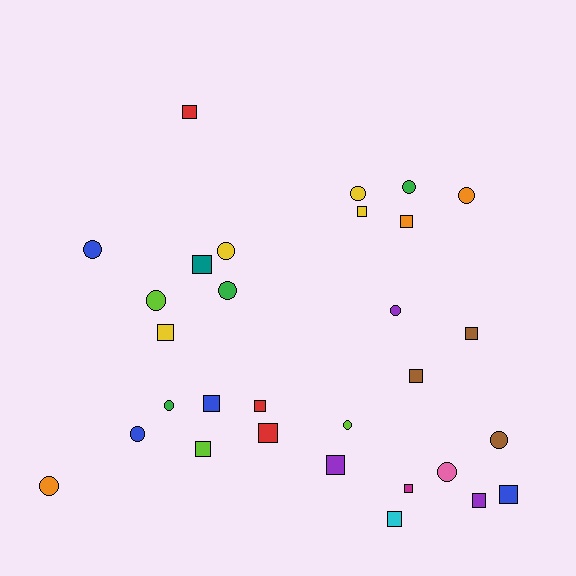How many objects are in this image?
There are 30 objects.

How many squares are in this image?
There are 16 squares.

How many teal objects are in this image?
There is 1 teal object.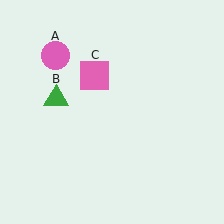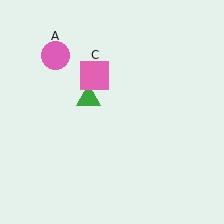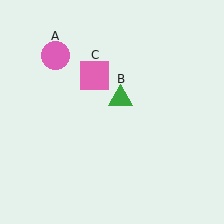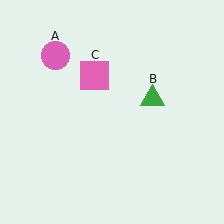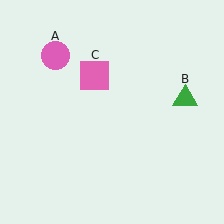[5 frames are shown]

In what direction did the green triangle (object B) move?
The green triangle (object B) moved right.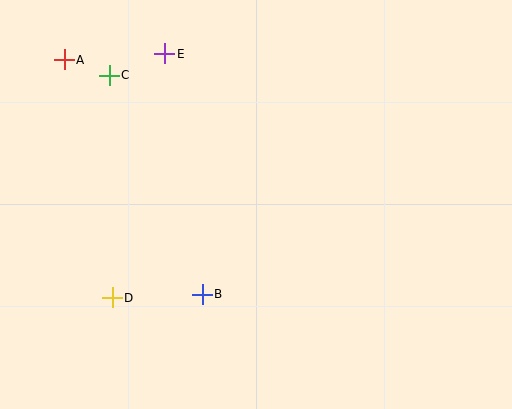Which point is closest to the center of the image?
Point B at (202, 294) is closest to the center.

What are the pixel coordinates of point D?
Point D is at (112, 298).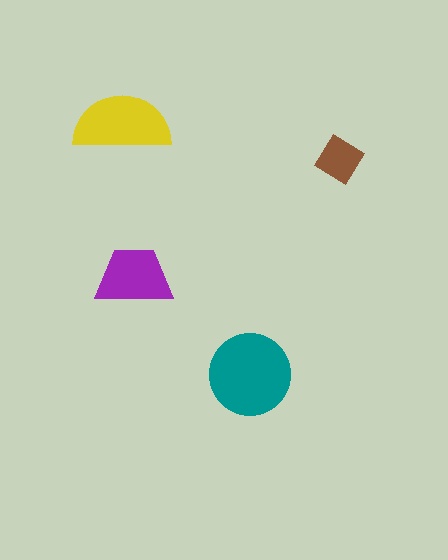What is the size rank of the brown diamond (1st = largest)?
4th.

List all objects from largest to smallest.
The teal circle, the yellow semicircle, the purple trapezoid, the brown diamond.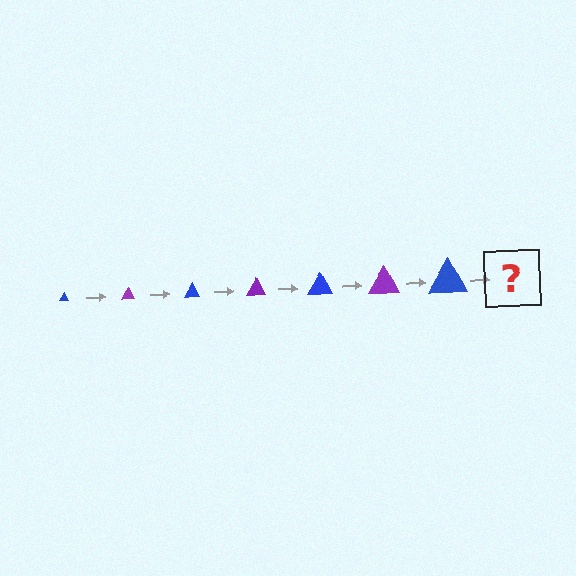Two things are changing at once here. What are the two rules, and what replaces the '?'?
The two rules are that the triangle grows larger each step and the color cycles through blue and purple. The '?' should be a purple triangle, larger than the previous one.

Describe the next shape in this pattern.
It should be a purple triangle, larger than the previous one.